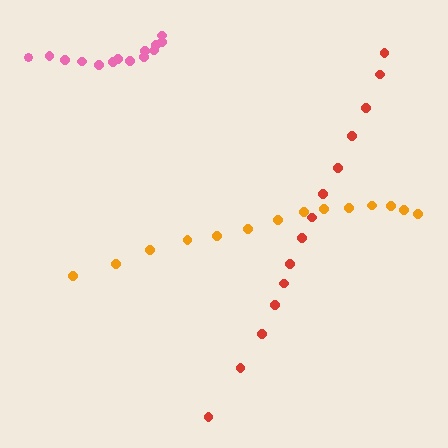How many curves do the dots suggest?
There are 3 distinct paths.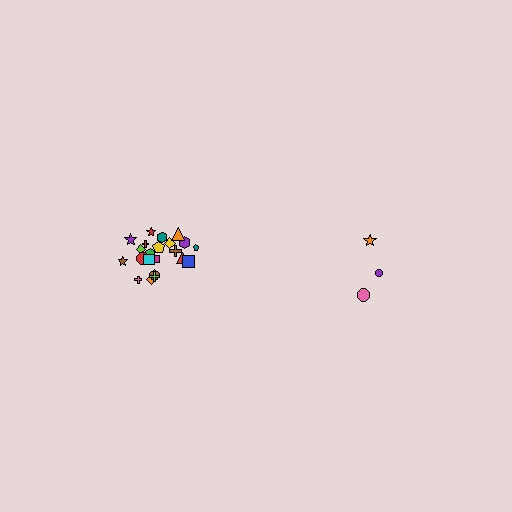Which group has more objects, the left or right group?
The left group.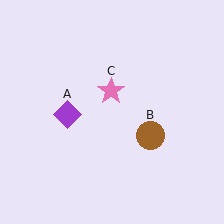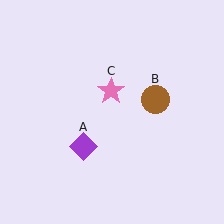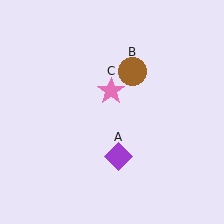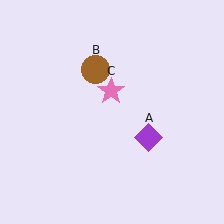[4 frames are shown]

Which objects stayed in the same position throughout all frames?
Pink star (object C) remained stationary.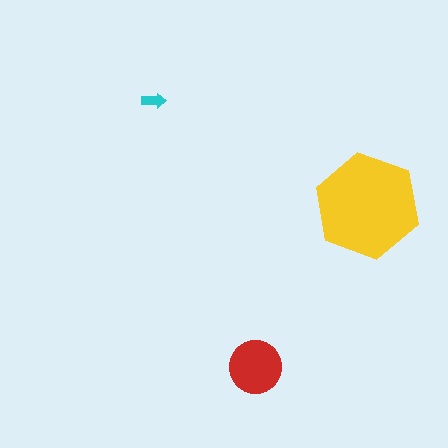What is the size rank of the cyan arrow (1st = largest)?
3rd.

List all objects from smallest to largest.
The cyan arrow, the red circle, the yellow hexagon.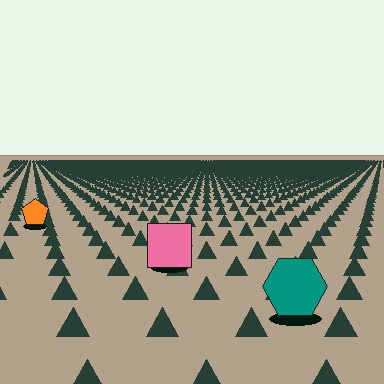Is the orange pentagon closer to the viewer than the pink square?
No. The pink square is closer — you can tell from the texture gradient: the ground texture is coarser near it.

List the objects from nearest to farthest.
From nearest to farthest: the teal hexagon, the pink square, the orange pentagon.